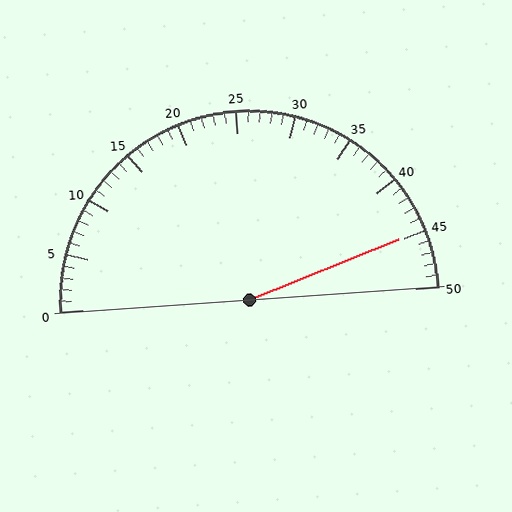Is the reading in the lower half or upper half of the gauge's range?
The reading is in the upper half of the range (0 to 50).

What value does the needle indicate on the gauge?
The needle indicates approximately 45.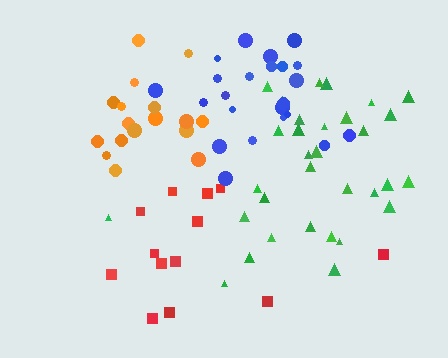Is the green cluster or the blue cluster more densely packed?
Blue.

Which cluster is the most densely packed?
Orange.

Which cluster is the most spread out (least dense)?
Red.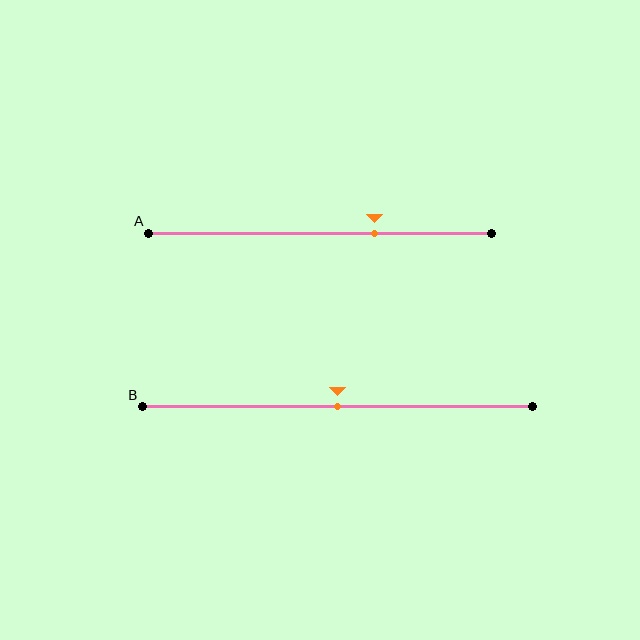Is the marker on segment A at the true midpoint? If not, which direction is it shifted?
No, the marker on segment A is shifted to the right by about 16% of the segment length.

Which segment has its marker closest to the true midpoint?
Segment B has its marker closest to the true midpoint.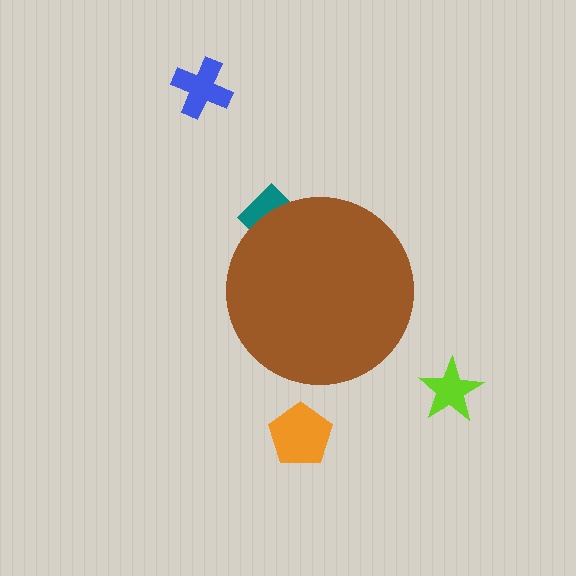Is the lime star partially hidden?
No, the lime star is fully visible.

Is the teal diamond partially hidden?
Yes, the teal diamond is partially hidden behind the brown circle.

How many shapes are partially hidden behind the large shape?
1 shape is partially hidden.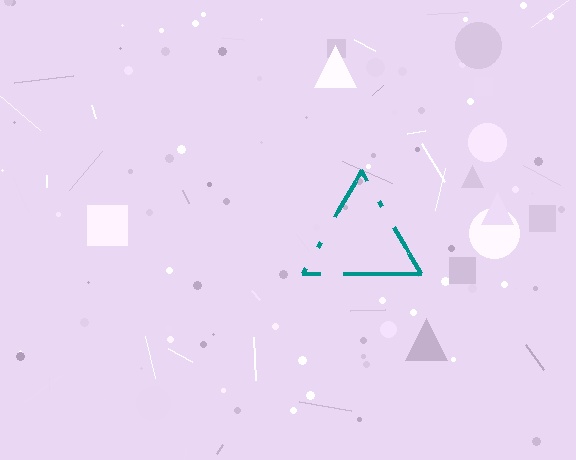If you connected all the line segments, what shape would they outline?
They would outline a triangle.